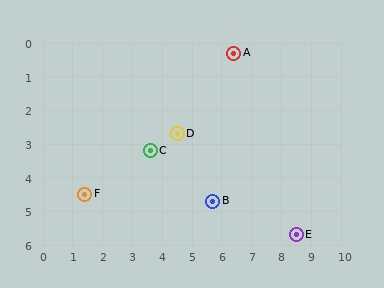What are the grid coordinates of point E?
Point E is at approximately (8.5, 5.7).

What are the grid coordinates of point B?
Point B is at approximately (5.7, 4.7).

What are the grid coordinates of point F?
Point F is at approximately (1.4, 4.5).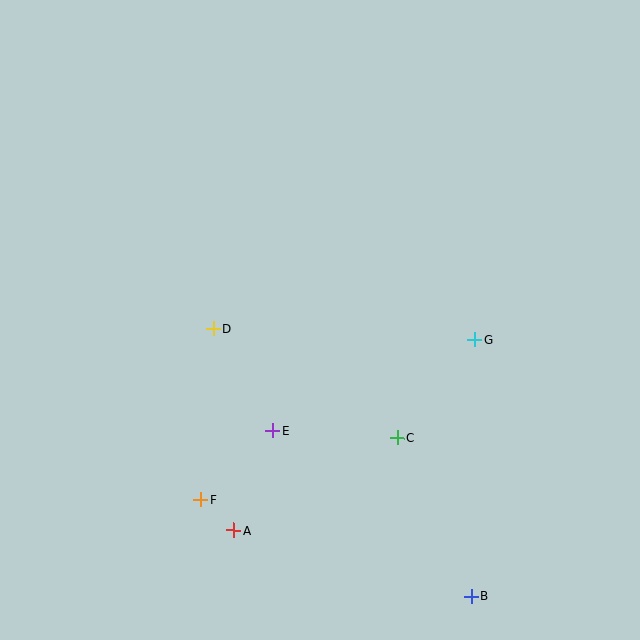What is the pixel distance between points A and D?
The distance between A and D is 202 pixels.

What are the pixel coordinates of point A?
Point A is at (234, 530).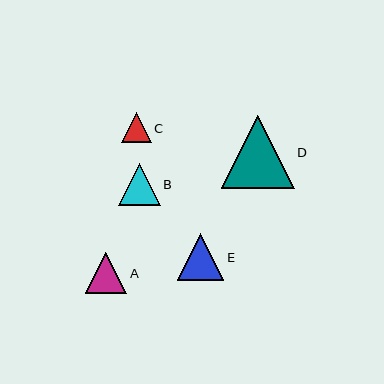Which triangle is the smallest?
Triangle C is the smallest with a size of approximately 30 pixels.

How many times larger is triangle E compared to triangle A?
Triangle E is approximately 1.1 times the size of triangle A.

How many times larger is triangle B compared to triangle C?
Triangle B is approximately 1.4 times the size of triangle C.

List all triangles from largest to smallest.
From largest to smallest: D, E, B, A, C.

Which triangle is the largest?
Triangle D is the largest with a size of approximately 73 pixels.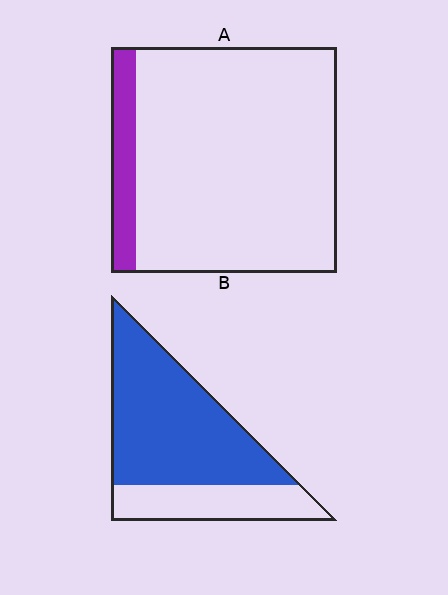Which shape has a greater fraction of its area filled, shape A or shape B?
Shape B.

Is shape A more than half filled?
No.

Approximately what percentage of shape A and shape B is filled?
A is approximately 10% and B is approximately 70%.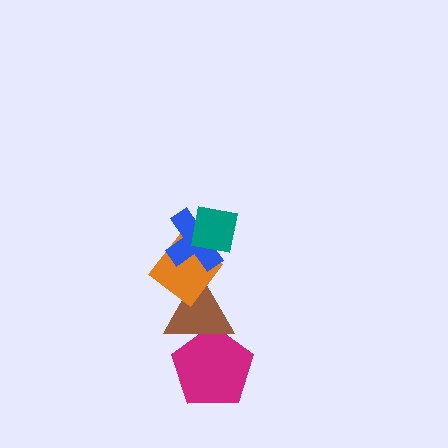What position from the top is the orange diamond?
The orange diamond is 3rd from the top.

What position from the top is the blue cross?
The blue cross is 2nd from the top.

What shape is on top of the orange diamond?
The blue cross is on top of the orange diamond.